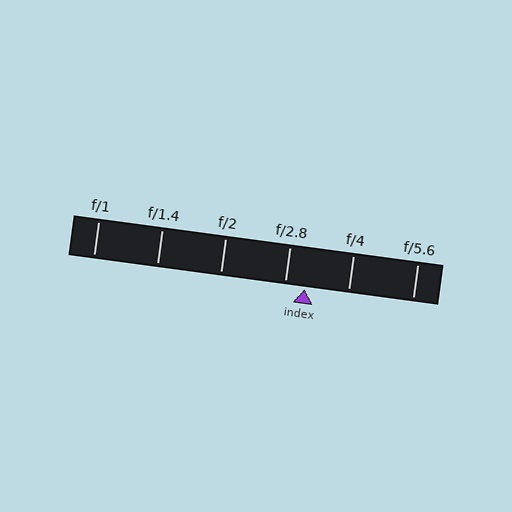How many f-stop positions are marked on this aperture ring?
There are 6 f-stop positions marked.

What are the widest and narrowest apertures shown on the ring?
The widest aperture shown is f/1 and the narrowest is f/5.6.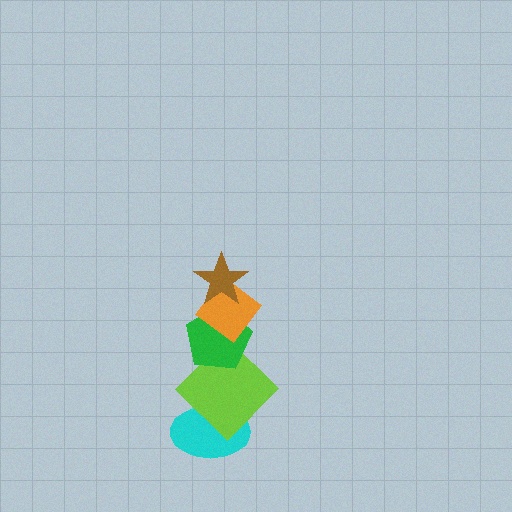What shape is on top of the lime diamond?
The green pentagon is on top of the lime diamond.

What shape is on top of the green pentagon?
The orange diamond is on top of the green pentagon.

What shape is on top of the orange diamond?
The brown star is on top of the orange diamond.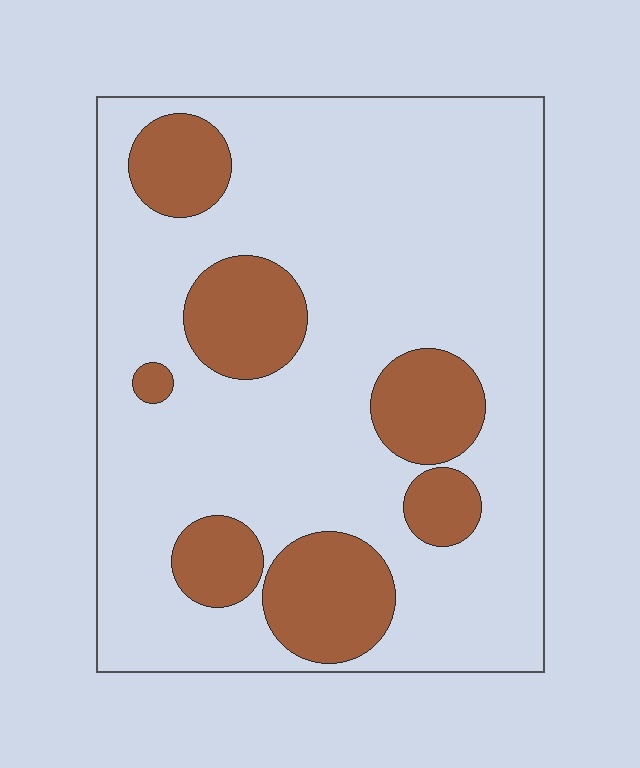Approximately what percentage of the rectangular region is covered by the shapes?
Approximately 25%.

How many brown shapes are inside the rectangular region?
7.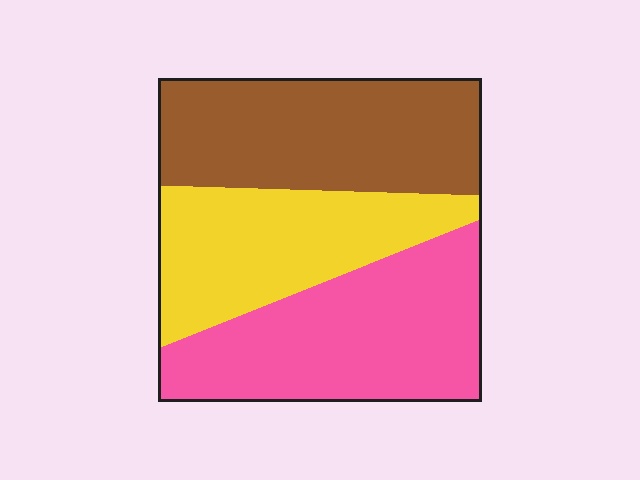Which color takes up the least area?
Yellow, at roughly 30%.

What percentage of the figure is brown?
Brown covers about 35% of the figure.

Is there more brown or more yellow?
Brown.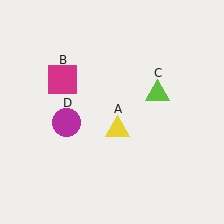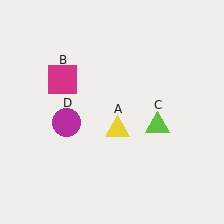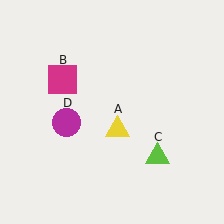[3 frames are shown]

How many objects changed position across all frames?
1 object changed position: lime triangle (object C).